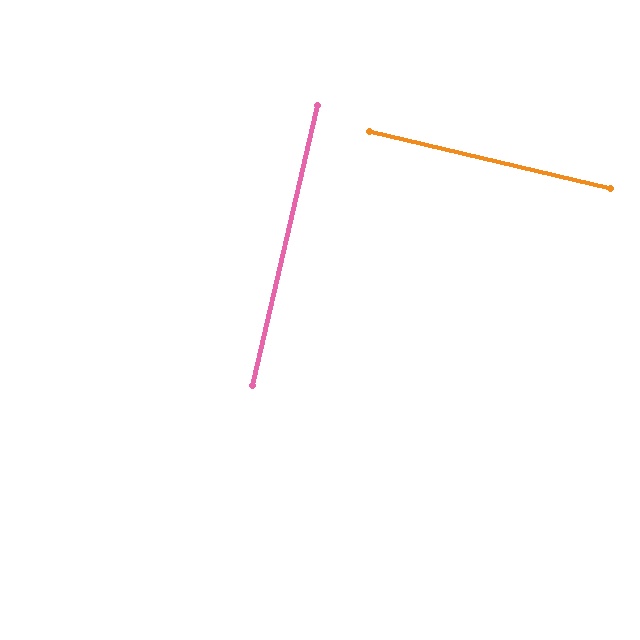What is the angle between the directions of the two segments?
Approximately 90 degrees.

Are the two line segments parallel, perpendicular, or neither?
Perpendicular — they meet at approximately 90°.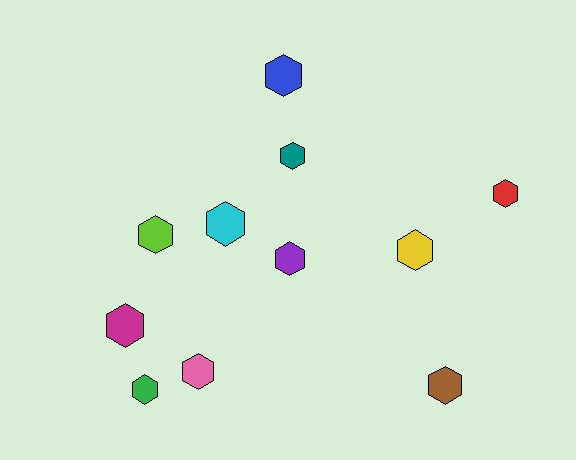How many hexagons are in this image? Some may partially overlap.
There are 11 hexagons.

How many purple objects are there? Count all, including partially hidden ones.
There is 1 purple object.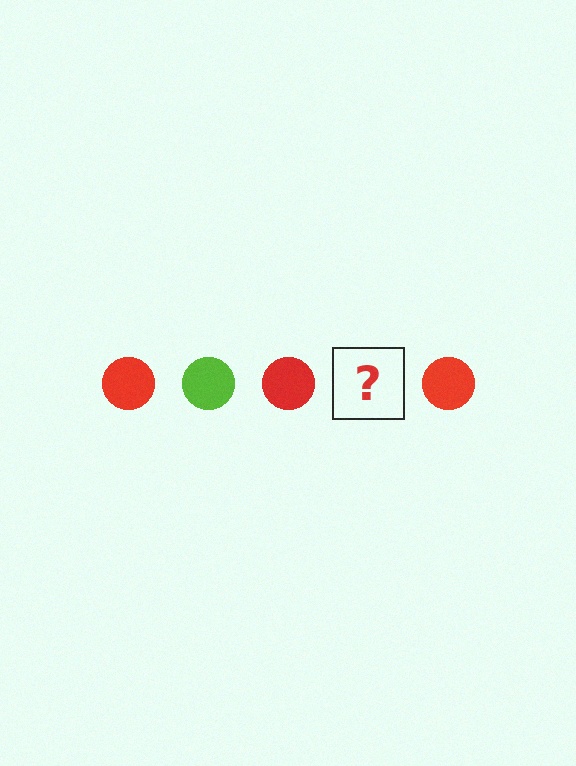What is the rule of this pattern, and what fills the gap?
The rule is that the pattern cycles through red, lime circles. The gap should be filled with a lime circle.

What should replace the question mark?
The question mark should be replaced with a lime circle.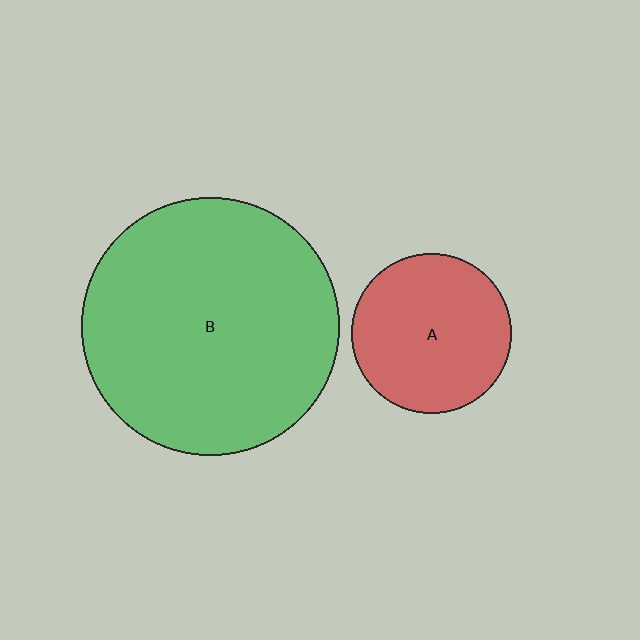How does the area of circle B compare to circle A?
Approximately 2.6 times.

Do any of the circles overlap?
No, none of the circles overlap.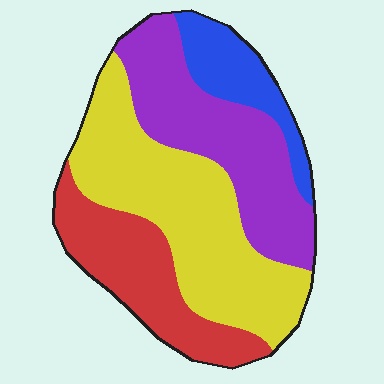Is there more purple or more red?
Purple.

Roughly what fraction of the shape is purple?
Purple covers about 30% of the shape.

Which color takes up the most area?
Yellow, at roughly 40%.